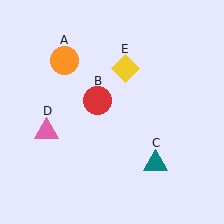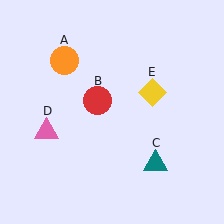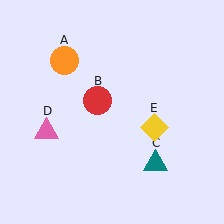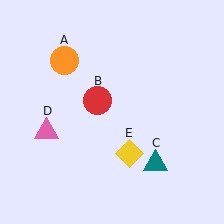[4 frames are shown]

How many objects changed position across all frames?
1 object changed position: yellow diamond (object E).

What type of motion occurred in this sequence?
The yellow diamond (object E) rotated clockwise around the center of the scene.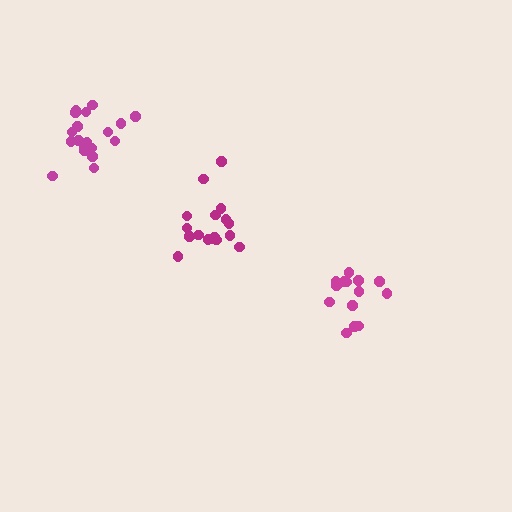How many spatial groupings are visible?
There are 3 spatial groupings.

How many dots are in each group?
Group 1: 17 dots, Group 2: 14 dots, Group 3: 20 dots (51 total).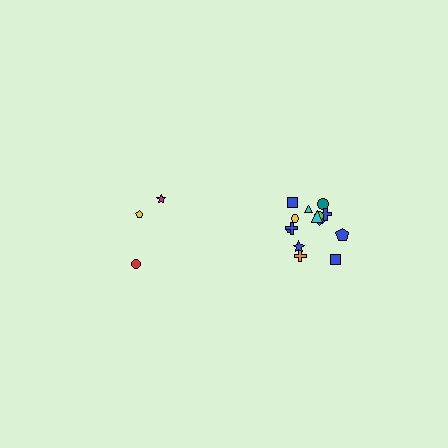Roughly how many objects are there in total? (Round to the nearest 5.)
Roughly 20 objects in total.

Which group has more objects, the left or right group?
The right group.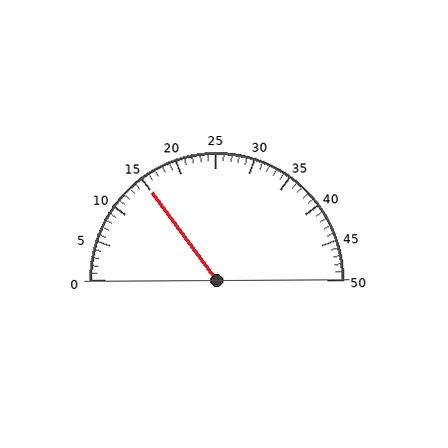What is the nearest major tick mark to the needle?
The nearest major tick mark is 15.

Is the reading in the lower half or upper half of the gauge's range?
The reading is in the lower half of the range (0 to 50).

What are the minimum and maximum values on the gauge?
The gauge ranges from 0 to 50.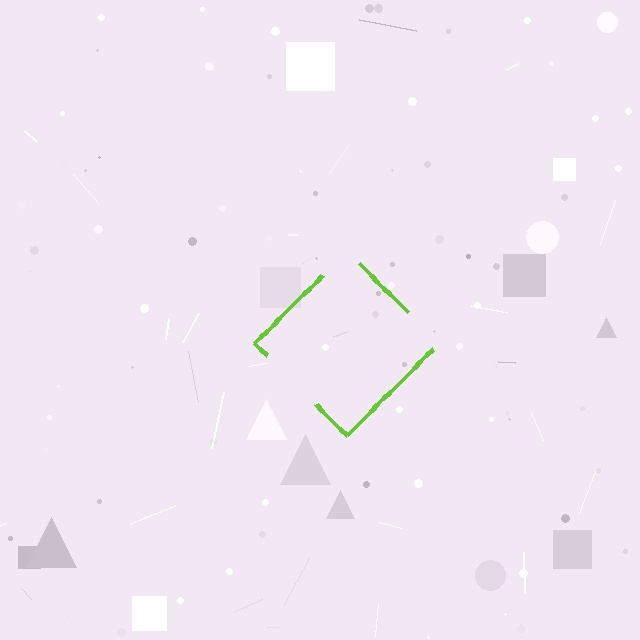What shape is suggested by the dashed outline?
The dashed outline suggests a diamond.